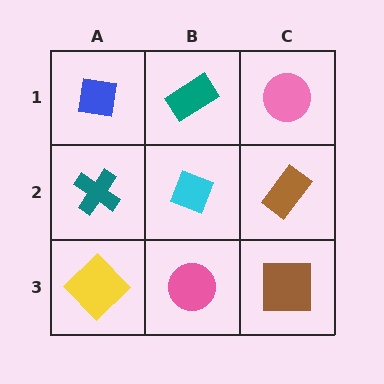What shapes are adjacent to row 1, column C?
A brown rectangle (row 2, column C), a teal rectangle (row 1, column B).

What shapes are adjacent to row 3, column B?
A cyan diamond (row 2, column B), a yellow diamond (row 3, column A), a brown square (row 3, column C).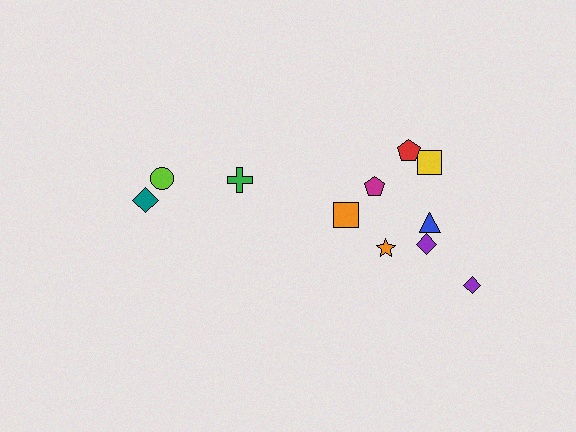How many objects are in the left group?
There are 3 objects.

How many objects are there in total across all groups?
There are 11 objects.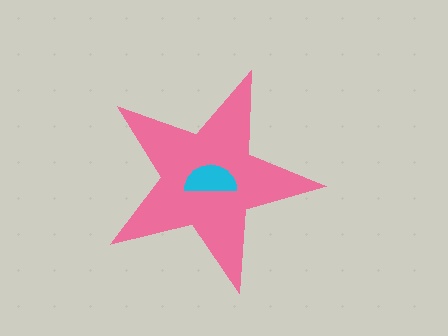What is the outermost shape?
The pink star.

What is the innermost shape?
The cyan semicircle.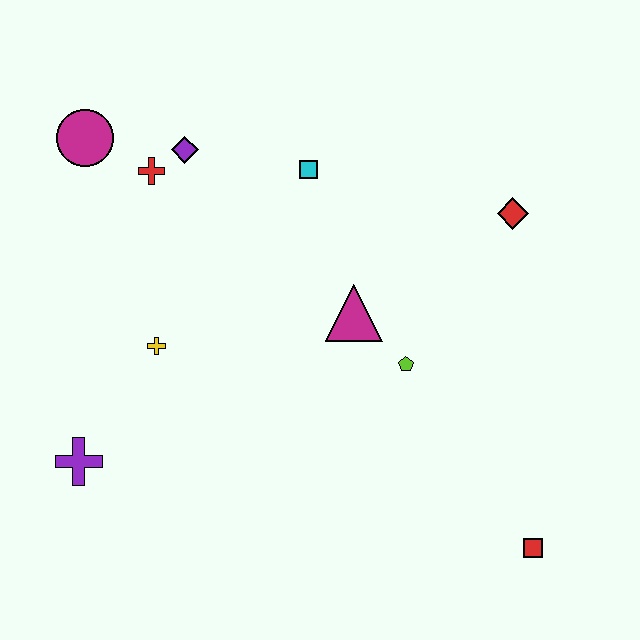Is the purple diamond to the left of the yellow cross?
No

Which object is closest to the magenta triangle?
The lime pentagon is closest to the magenta triangle.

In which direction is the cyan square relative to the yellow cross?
The cyan square is above the yellow cross.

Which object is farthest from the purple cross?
The red diamond is farthest from the purple cross.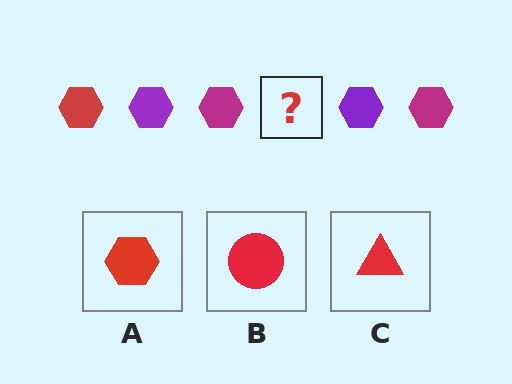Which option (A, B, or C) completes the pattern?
A.